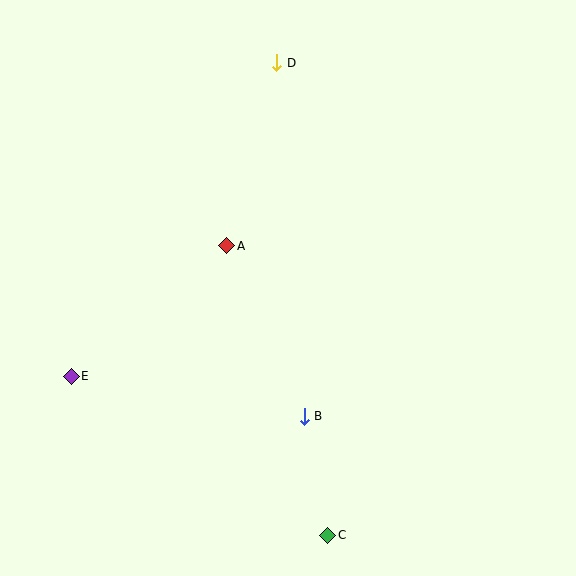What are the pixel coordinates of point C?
Point C is at (328, 535).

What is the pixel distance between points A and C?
The distance between A and C is 306 pixels.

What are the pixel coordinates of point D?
Point D is at (277, 63).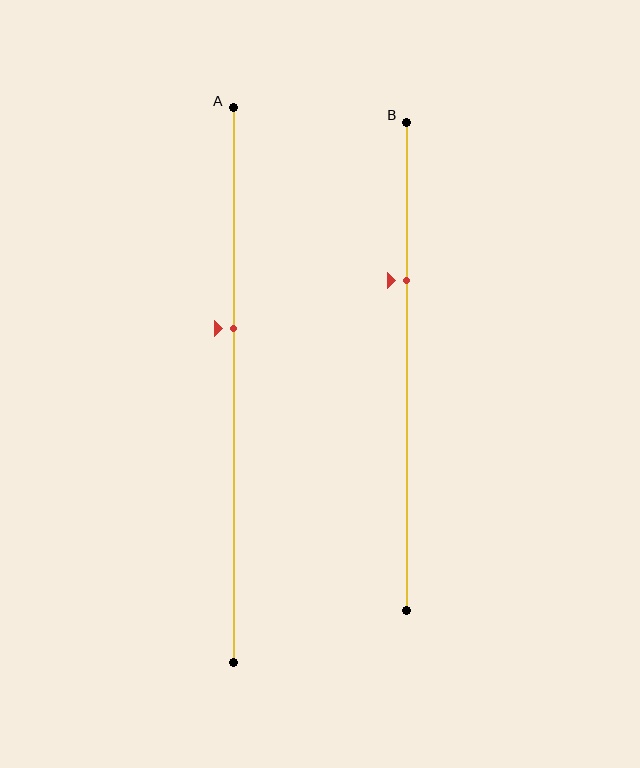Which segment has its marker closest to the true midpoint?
Segment A has its marker closest to the true midpoint.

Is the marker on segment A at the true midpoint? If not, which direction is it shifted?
No, the marker on segment A is shifted upward by about 10% of the segment length.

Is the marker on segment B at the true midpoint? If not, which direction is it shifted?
No, the marker on segment B is shifted upward by about 18% of the segment length.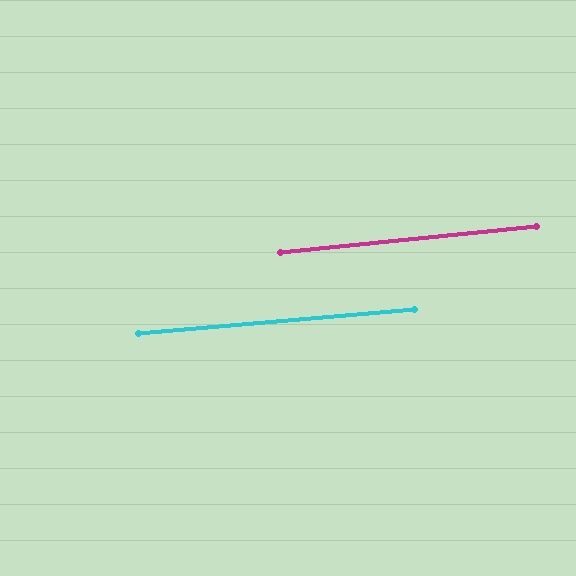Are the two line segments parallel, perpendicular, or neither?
Parallel — their directions differ by only 0.9°.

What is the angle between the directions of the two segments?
Approximately 1 degree.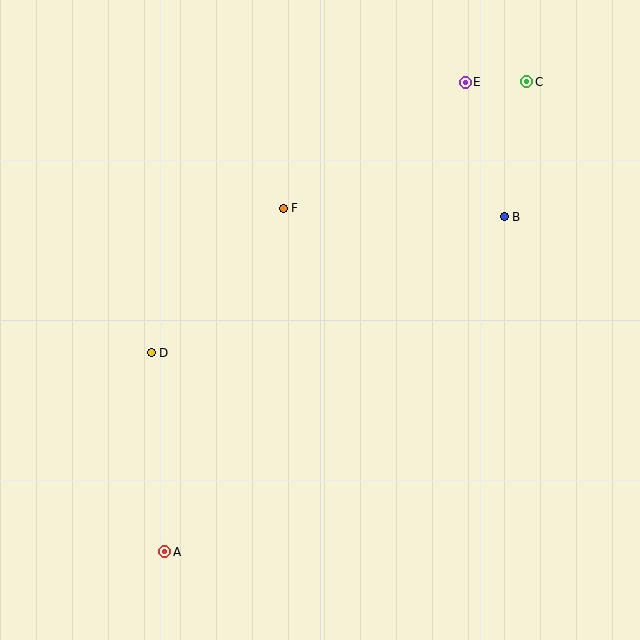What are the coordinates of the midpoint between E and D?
The midpoint between E and D is at (308, 217).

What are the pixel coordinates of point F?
Point F is at (283, 208).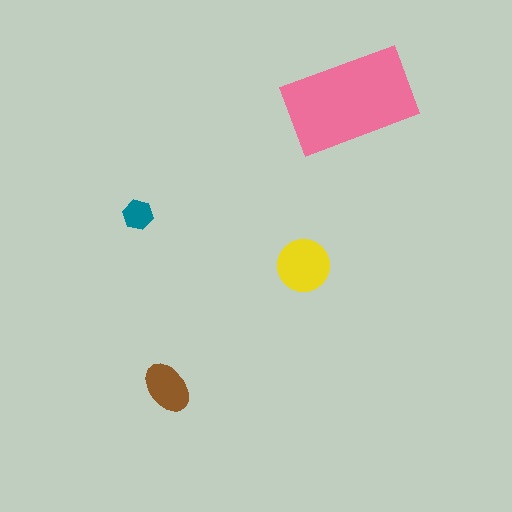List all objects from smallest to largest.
The teal hexagon, the brown ellipse, the yellow circle, the pink rectangle.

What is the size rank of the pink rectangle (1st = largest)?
1st.